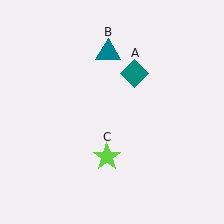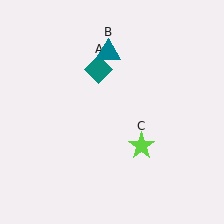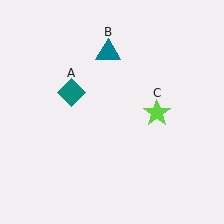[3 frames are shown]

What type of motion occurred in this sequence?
The teal diamond (object A), lime star (object C) rotated counterclockwise around the center of the scene.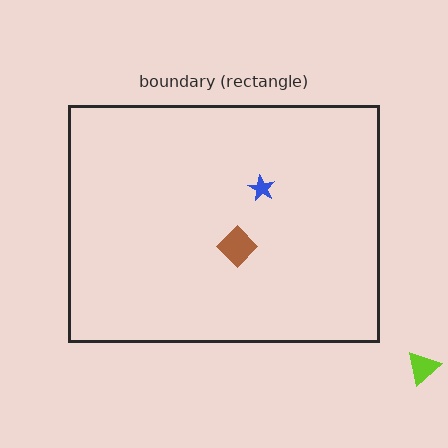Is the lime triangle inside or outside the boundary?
Outside.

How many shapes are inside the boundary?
2 inside, 1 outside.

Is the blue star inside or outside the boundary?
Inside.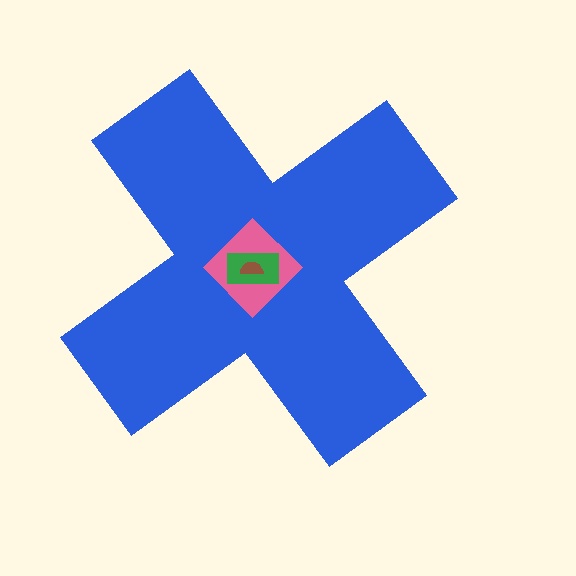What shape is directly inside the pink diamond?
The green rectangle.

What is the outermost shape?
The blue cross.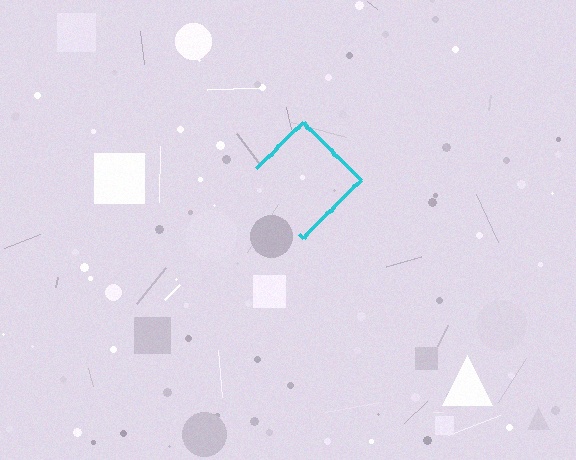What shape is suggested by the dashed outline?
The dashed outline suggests a diamond.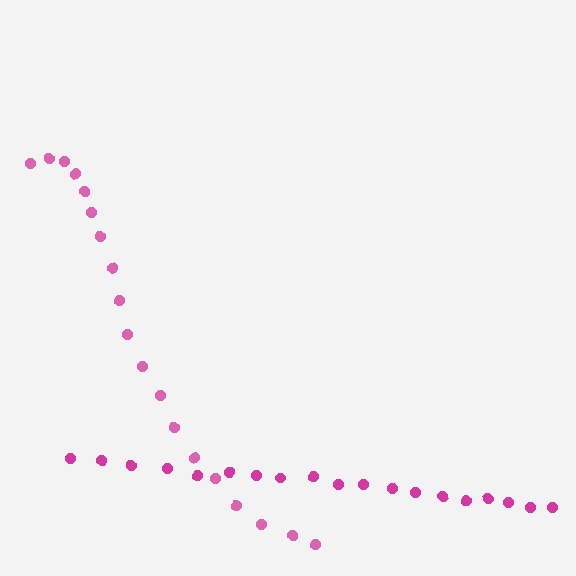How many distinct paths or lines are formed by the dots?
There are 2 distinct paths.